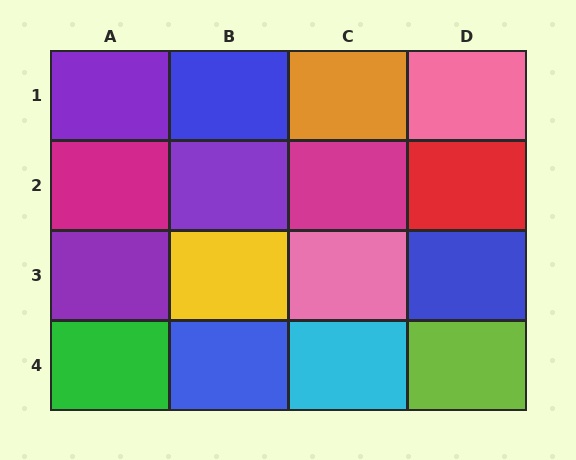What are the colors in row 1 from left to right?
Purple, blue, orange, pink.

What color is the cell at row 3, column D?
Blue.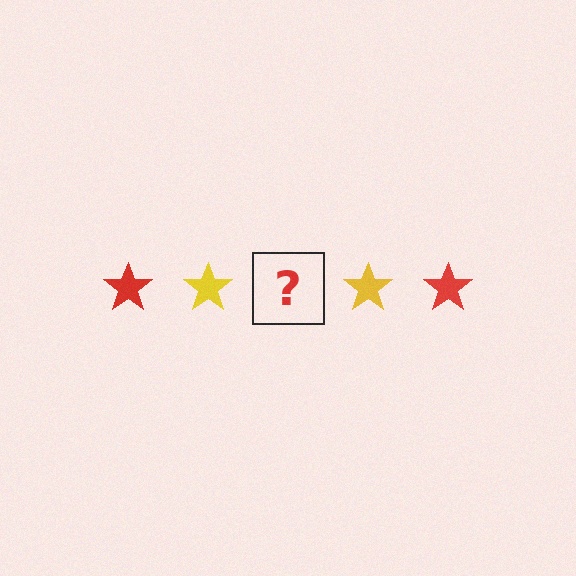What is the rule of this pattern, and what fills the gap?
The rule is that the pattern cycles through red, yellow stars. The gap should be filled with a red star.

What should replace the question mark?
The question mark should be replaced with a red star.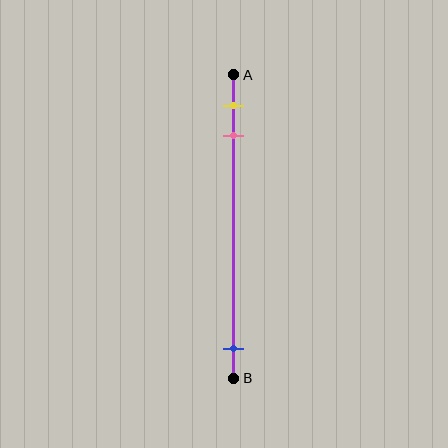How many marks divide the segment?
There are 3 marks dividing the segment.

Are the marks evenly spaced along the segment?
No, the marks are not evenly spaced.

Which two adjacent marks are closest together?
The yellow and pink marks are the closest adjacent pair.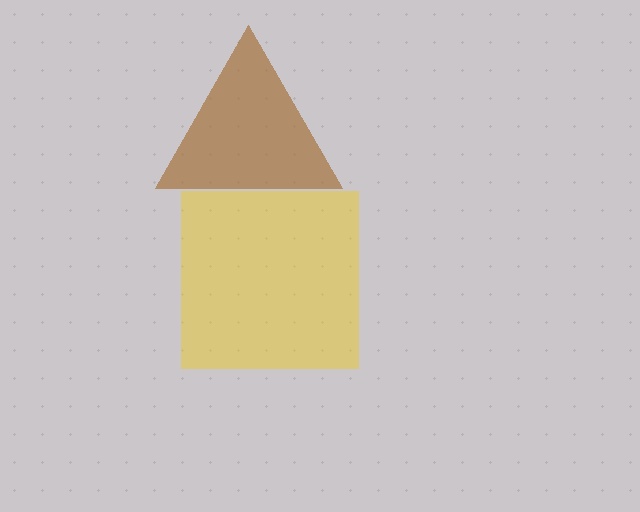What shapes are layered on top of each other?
The layered shapes are: a yellow square, a brown triangle.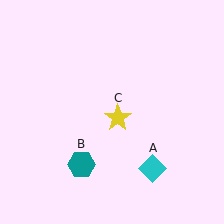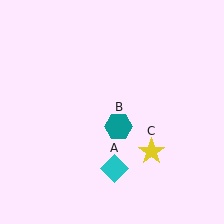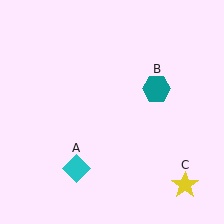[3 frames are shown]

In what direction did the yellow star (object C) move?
The yellow star (object C) moved down and to the right.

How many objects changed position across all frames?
3 objects changed position: cyan diamond (object A), teal hexagon (object B), yellow star (object C).